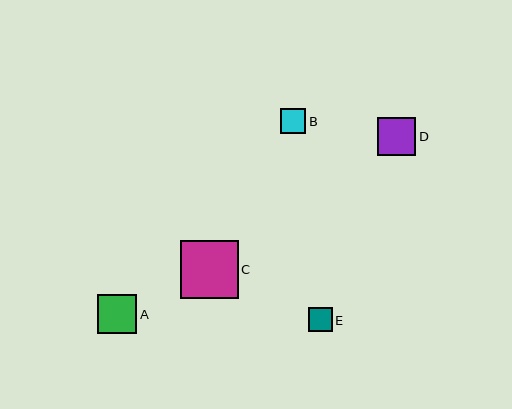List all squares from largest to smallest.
From largest to smallest: C, A, D, B, E.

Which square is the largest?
Square C is the largest with a size of approximately 58 pixels.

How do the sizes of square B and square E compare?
Square B and square E are approximately the same size.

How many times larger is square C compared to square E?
Square C is approximately 2.4 times the size of square E.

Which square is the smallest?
Square E is the smallest with a size of approximately 24 pixels.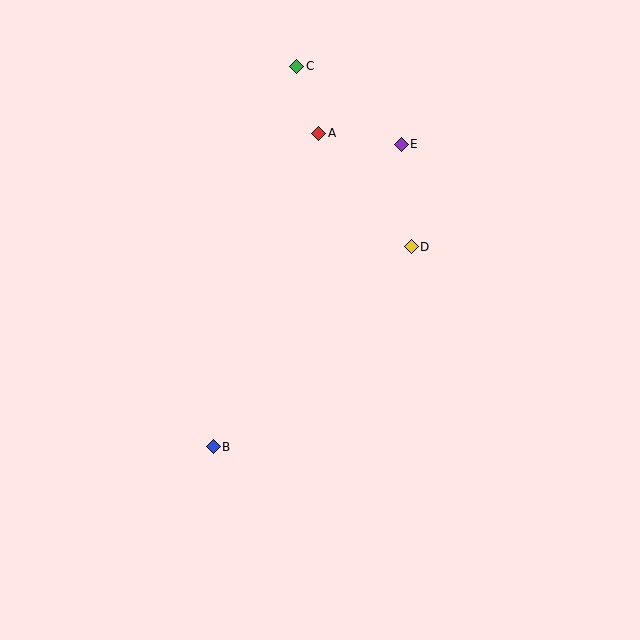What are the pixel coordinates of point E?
Point E is at (401, 144).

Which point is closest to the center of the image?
Point D at (411, 247) is closest to the center.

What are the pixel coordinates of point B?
Point B is at (213, 447).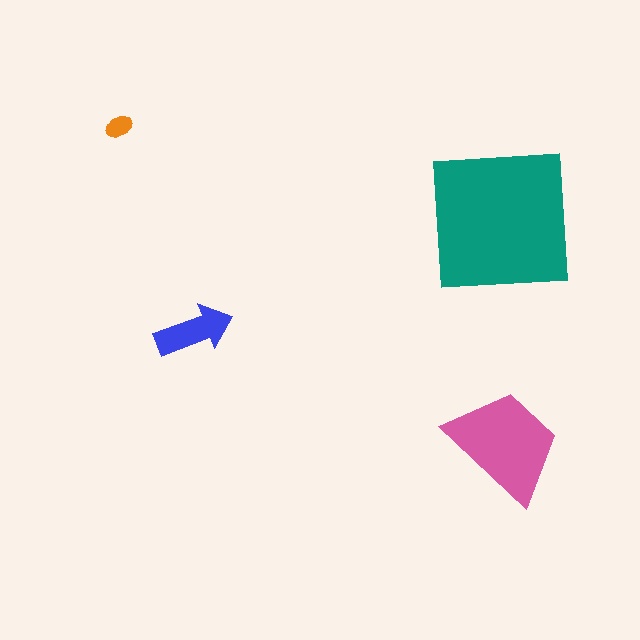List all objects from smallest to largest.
The orange ellipse, the blue arrow, the pink trapezoid, the teal square.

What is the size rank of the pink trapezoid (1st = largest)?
2nd.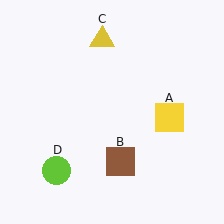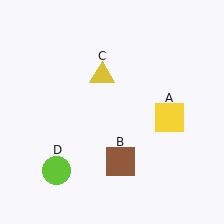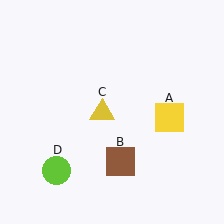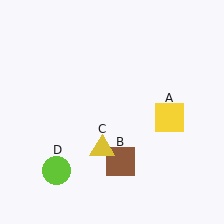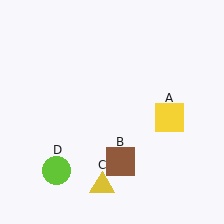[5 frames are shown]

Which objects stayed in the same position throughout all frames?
Yellow square (object A) and brown square (object B) and lime circle (object D) remained stationary.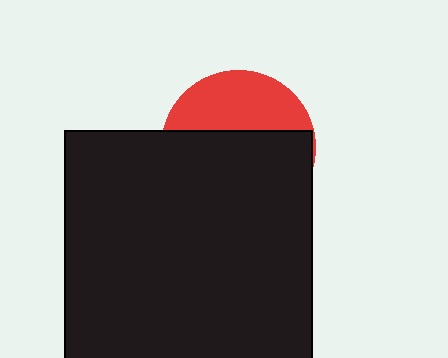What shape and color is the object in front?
The object in front is a black square.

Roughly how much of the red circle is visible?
A small part of it is visible (roughly 36%).